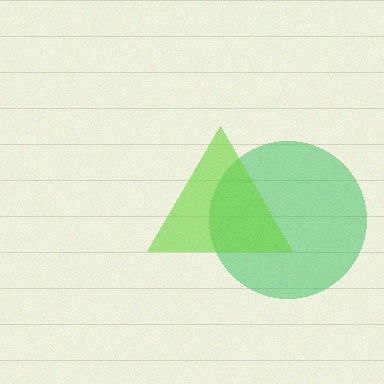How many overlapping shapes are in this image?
There are 2 overlapping shapes in the image.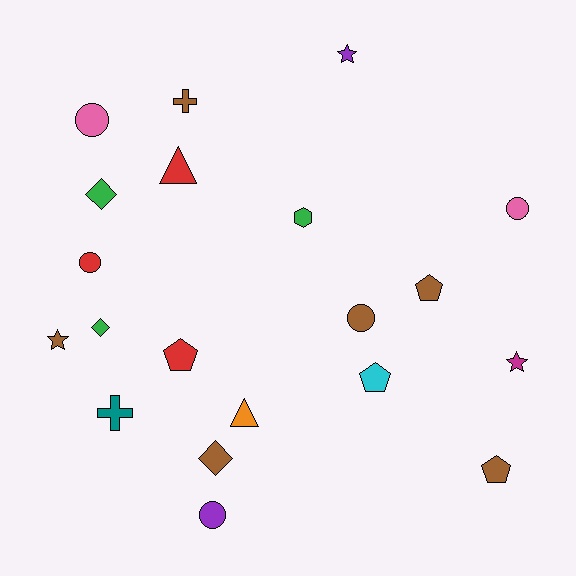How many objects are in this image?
There are 20 objects.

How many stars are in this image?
There are 3 stars.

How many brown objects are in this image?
There are 6 brown objects.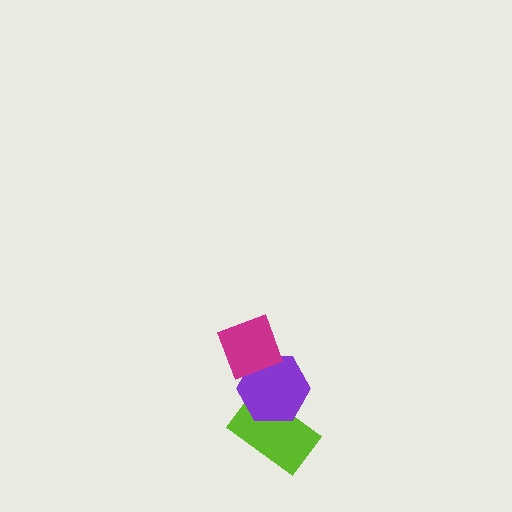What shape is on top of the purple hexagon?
The magenta diamond is on top of the purple hexagon.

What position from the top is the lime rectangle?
The lime rectangle is 3rd from the top.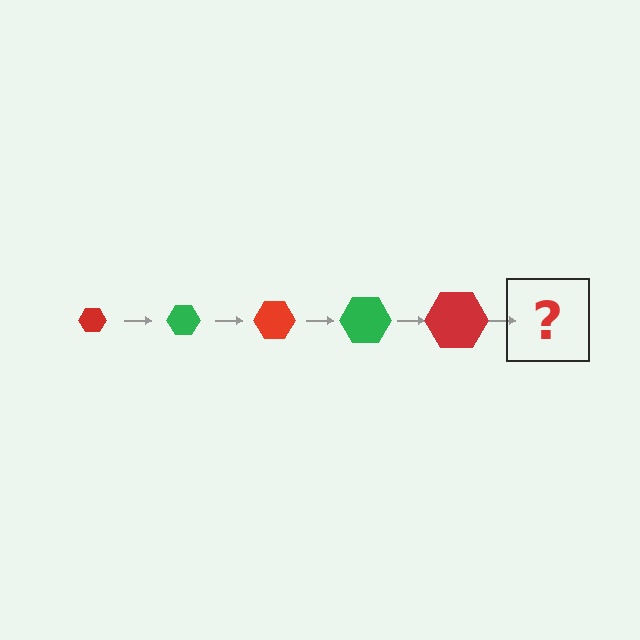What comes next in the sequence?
The next element should be a green hexagon, larger than the previous one.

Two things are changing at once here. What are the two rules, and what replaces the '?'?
The two rules are that the hexagon grows larger each step and the color cycles through red and green. The '?' should be a green hexagon, larger than the previous one.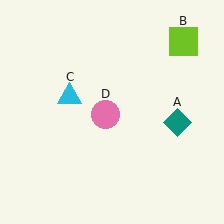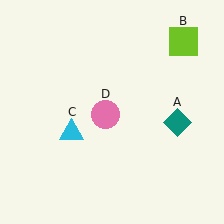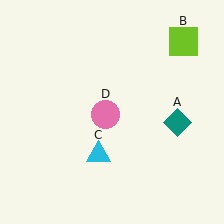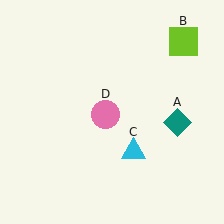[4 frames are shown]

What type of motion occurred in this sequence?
The cyan triangle (object C) rotated counterclockwise around the center of the scene.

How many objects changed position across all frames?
1 object changed position: cyan triangle (object C).